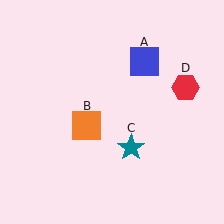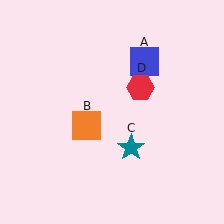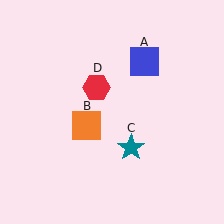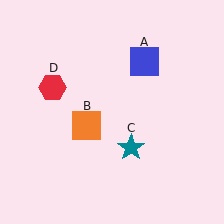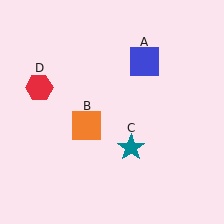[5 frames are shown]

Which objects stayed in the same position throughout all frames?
Blue square (object A) and orange square (object B) and teal star (object C) remained stationary.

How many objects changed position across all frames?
1 object changed position: red hexagon (object D).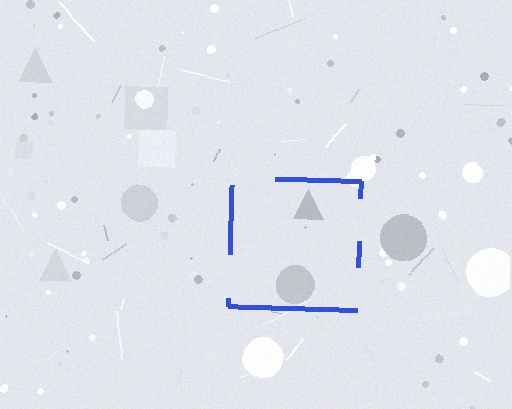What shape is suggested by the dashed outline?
The dashed outline suggests a square.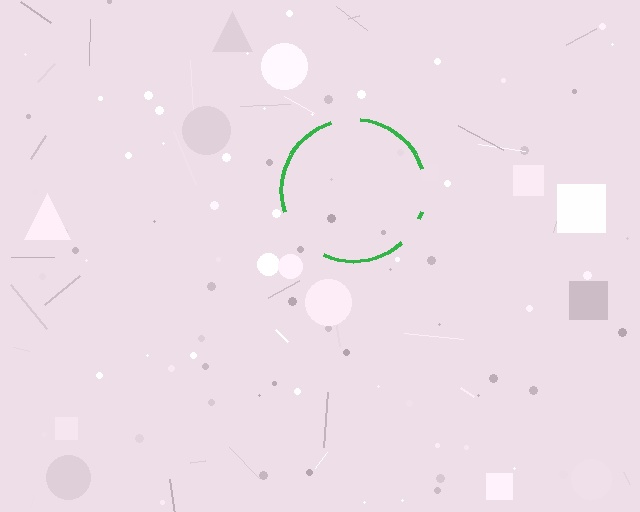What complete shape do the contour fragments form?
The contour fragments form a circle.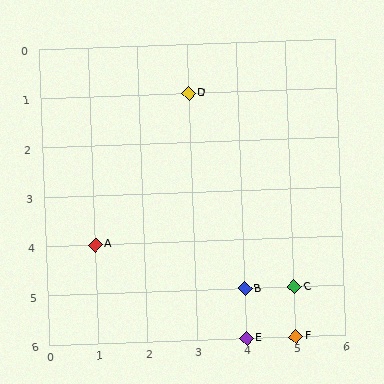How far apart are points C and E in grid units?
Points C and E are 1 column and 1 row apart (about 1.4 grid units diagonally).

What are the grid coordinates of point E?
Point E is at grid coordinates (4, 6).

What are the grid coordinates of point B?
Point B is at grid coordinates (4, 5).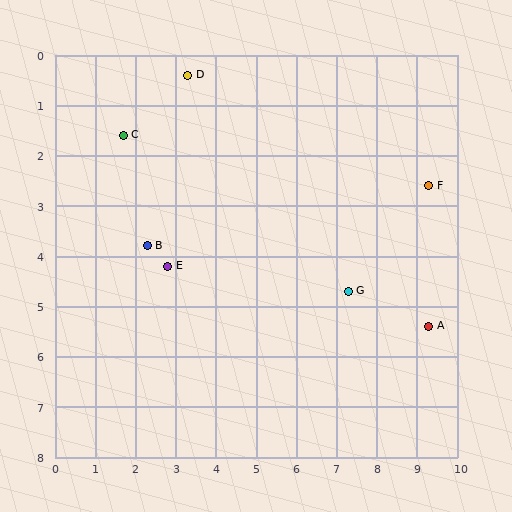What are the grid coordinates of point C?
Point C is at approximately (1.7, 1.6).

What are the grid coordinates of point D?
Point D is at approximately (3.3, 0.4).